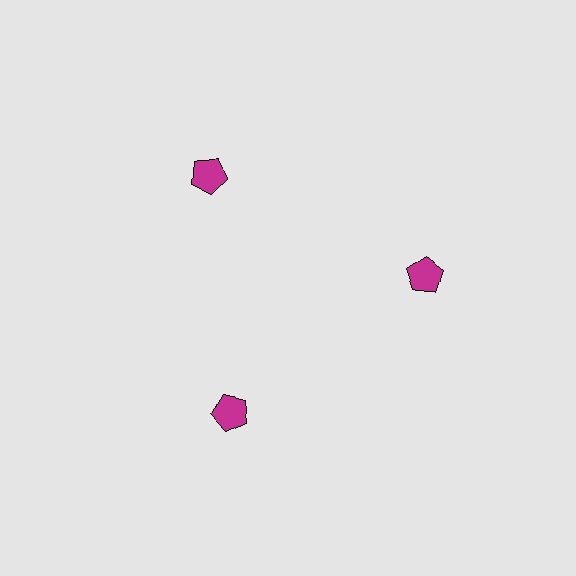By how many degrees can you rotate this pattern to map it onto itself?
The pattern maps onto itself every 120 degrees of rotation.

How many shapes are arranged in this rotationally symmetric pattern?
There are 3 shapes, arranged in 3 groups of 1.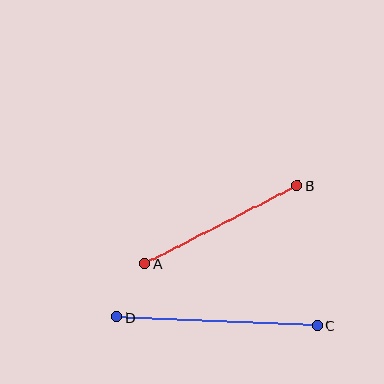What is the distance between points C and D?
The distance is approximately 201 pixels.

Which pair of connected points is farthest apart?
Points C and D are farthest apart.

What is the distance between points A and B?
The distance is approximately 171 pixels.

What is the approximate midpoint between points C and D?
The midpoint is at approximately (217, 321) pixels.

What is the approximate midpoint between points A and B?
The midpoint is at approximately (221, 224) pixels.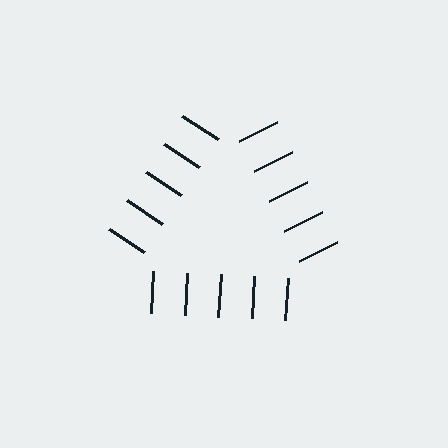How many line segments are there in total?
15 — 5 along each of the 3 edges.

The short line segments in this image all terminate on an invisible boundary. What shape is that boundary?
An illusory triangle — the line segments terminate on its edges but no continuous stroke is drawn.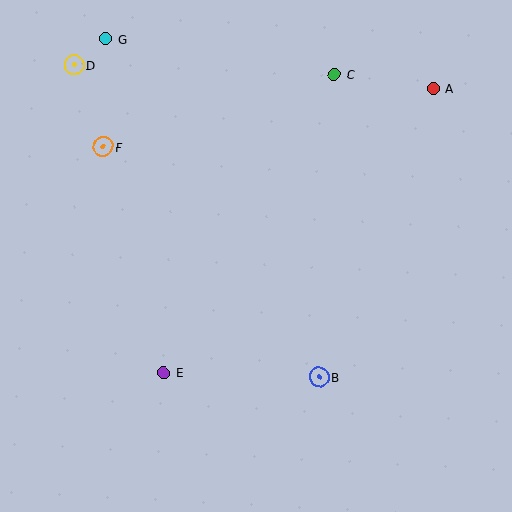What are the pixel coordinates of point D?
Point D is at (74, 65).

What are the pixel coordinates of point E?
Point E is at (164, 372).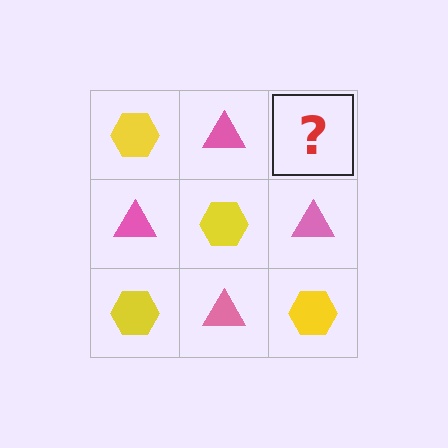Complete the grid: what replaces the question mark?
The question mark should be replaced with a yellow hexagon.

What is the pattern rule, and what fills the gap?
The rule is that it alternates yellow hexagon and pink triangle in a checkerboard pattern. The gap should be filled with a yellow hexagon.